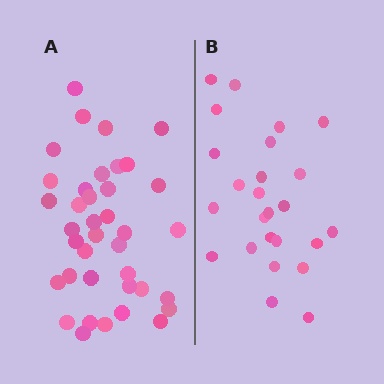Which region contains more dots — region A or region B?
Region A (the left region) has more dots.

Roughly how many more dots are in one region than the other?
Region A has approximately 15 more dots than region B.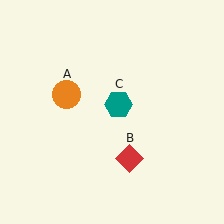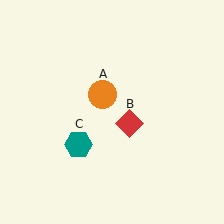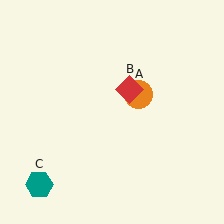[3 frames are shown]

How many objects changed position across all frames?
3 objects changed position: orange circle (object A), red diamond (object B), teal hexagon (object C).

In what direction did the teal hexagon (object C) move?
The teal hexagon (object C) moved down and to the left.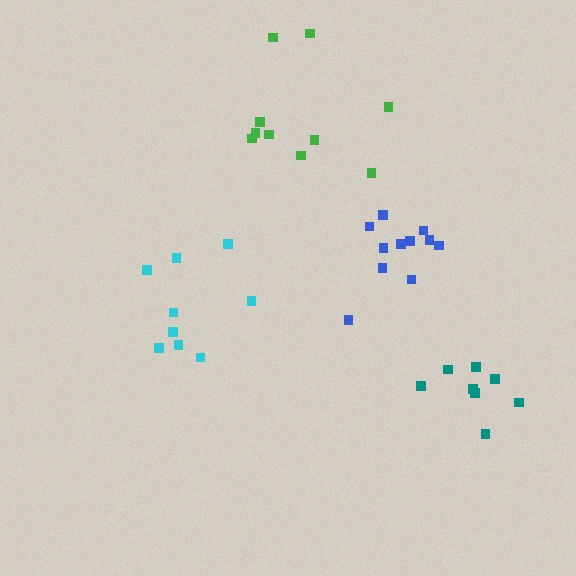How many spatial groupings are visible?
There are 4 spatial groupings.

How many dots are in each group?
Group 1: 11 dots, Group 2: 8 dots, Group 3: 9 dots, Group 4: 10 dots (38 total).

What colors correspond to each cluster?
The clusters are colored: blue, teal, cyan, green.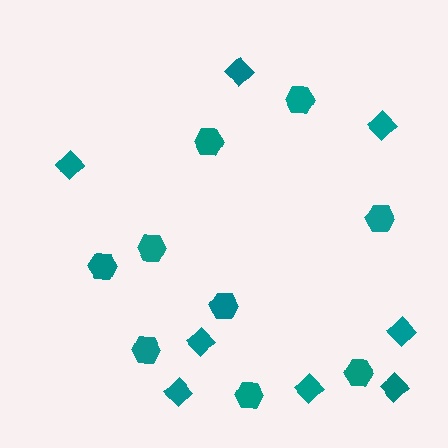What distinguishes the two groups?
There are 2 groups: one group of diamonds (8) and one group of hexagons (9).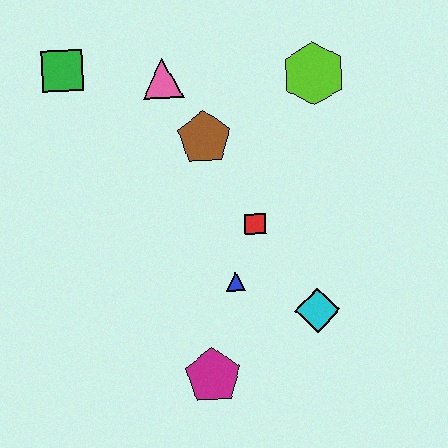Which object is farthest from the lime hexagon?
The magenta pentagon is farthest from the lime hexagon.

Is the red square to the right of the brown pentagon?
Yes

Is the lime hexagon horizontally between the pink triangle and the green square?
No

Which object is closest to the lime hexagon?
The brown pentagon is closest to the lime hexagon.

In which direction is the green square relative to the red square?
The green square is to the left of the red square.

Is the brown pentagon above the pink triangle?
No